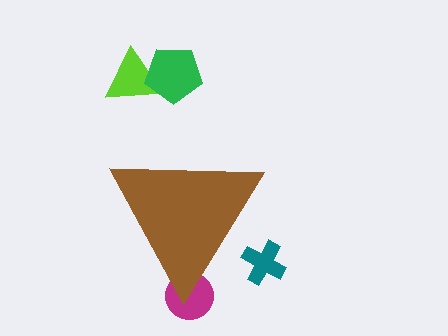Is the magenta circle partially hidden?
Yes, the magenta circle is partially hidden behind the brown triangle.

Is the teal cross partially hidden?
Yes, the teal cross is partially hidden behind the brown triangle.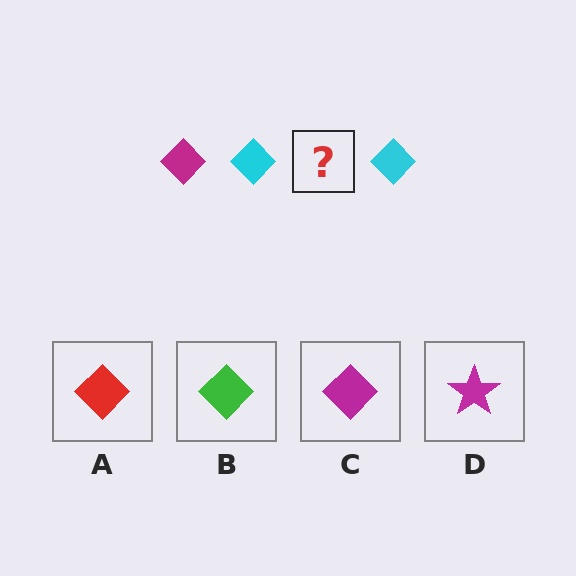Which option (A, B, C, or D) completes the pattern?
C.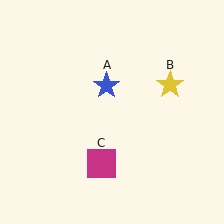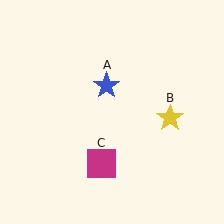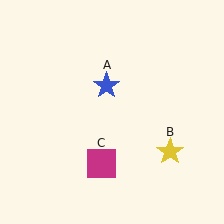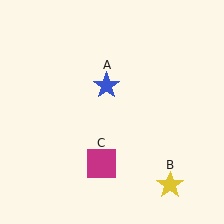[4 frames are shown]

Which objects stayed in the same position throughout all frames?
Blue star (object A) and magenta square (object C) remained stationary.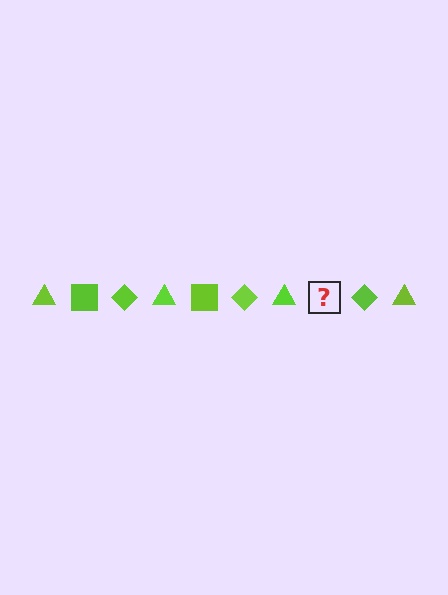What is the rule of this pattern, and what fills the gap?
The rule is that the pattern cycles through triangle, square, diamond shapes in lime. The gap should be filled with a lime square.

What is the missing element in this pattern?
The missing element is a lime square.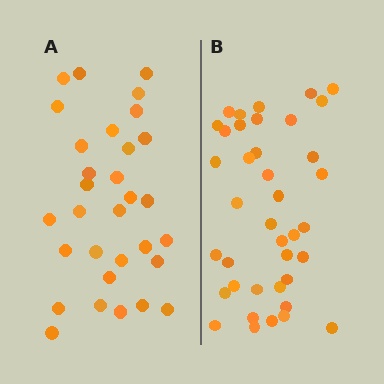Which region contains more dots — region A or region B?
Region B (the right region) has more dots.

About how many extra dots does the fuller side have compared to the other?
Region B has roughly 8 or so more dots than region A.